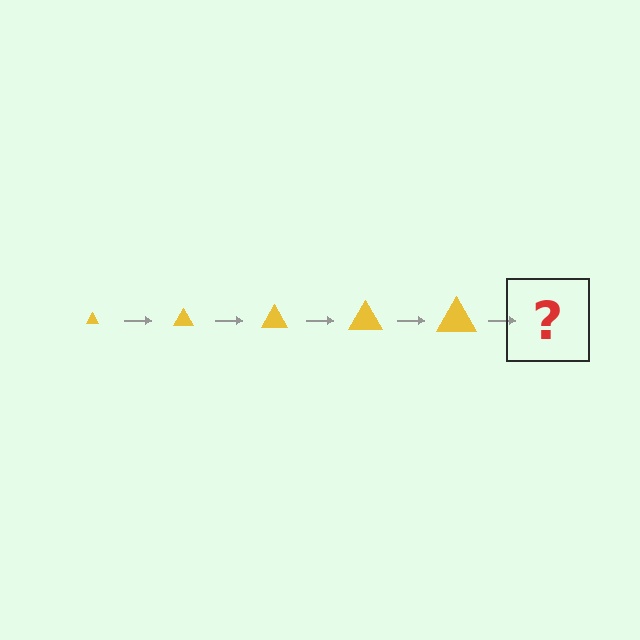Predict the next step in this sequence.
The next step is a yellow triangle, larger than the previous one.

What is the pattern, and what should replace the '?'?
The pattern is that the triangle gets progressively larger each step. The '?' should be a yellow triangle, larger than the previous one.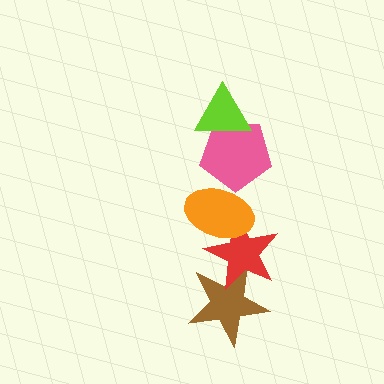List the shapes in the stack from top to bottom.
From top to bottom: the lime triangle, the pink pentagon, the orange ellipse, the red star, the brown star.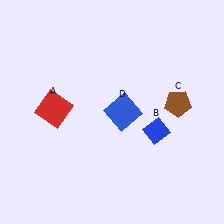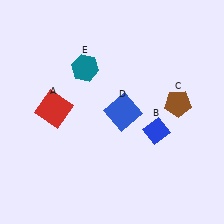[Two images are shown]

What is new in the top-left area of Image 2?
A teal hexagon (E) was added in the top-left area of Image 2.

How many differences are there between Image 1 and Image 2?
There is 1 difference between the two images.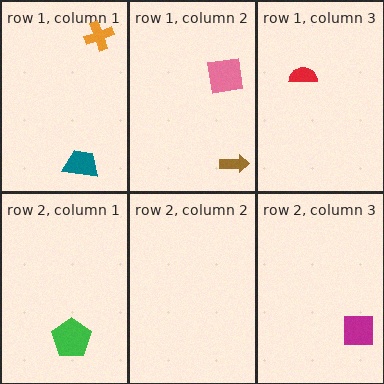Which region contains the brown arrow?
The row 1, column 2 region.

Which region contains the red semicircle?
The row 1, column 3 region.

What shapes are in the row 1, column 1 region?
The orange cross, the teal trapezoid.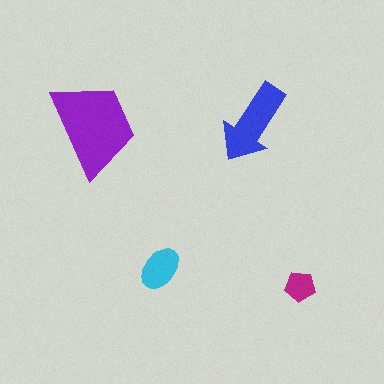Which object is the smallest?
The magenta pentagon.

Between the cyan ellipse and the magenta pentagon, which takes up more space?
The cyan ellipse.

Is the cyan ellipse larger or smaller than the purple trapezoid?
Smaller.